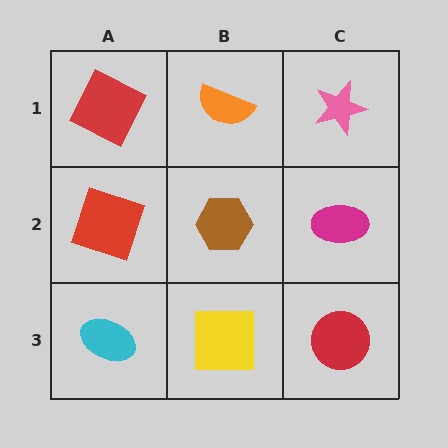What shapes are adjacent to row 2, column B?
An orange semicircle (row 1, column B), a yellow square (row 3, column B), a red square (row 2, column A), a magenta ellipse (row 2, column C).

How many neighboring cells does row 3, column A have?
2.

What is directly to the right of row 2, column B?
A magenta ellipse.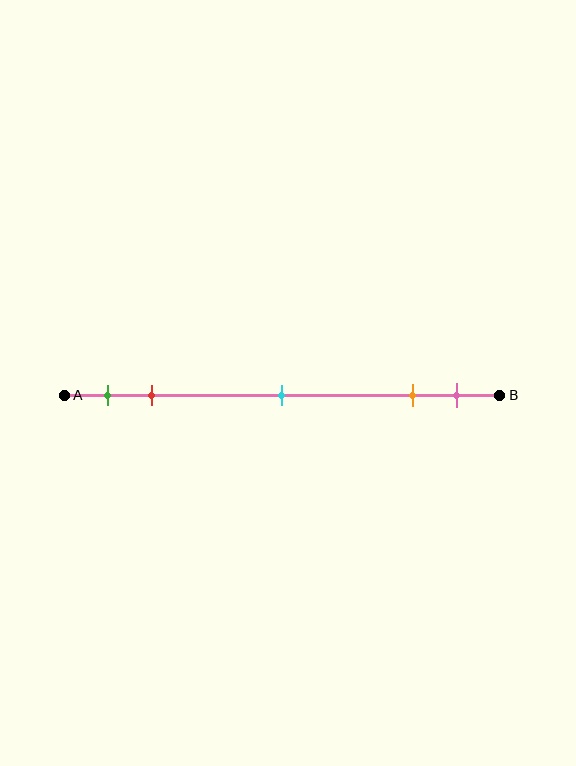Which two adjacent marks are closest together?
The orange and pink marks are the closest adjacent pair.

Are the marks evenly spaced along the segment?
No, the marks are not evenly spaced.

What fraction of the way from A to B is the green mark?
The green mark is approximately 10% (0.1) of the way from A to B.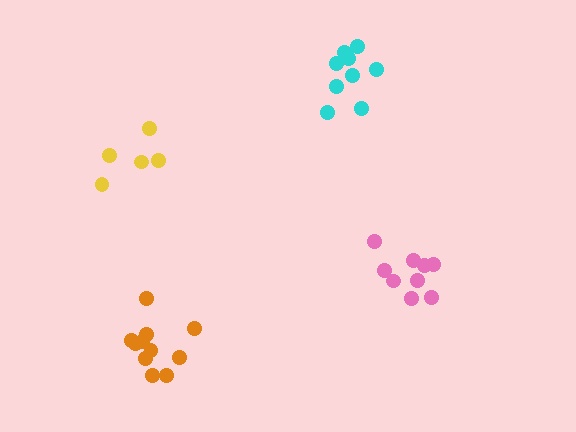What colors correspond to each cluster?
The clusters are colored: yellow, pink, orange, cyan.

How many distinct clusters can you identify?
There are 4 distinct clusters.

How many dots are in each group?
Group 1: 5 dots, Group 2: 9 dots, Group 3: 11 dots, Group 4: 9 dots (34 total).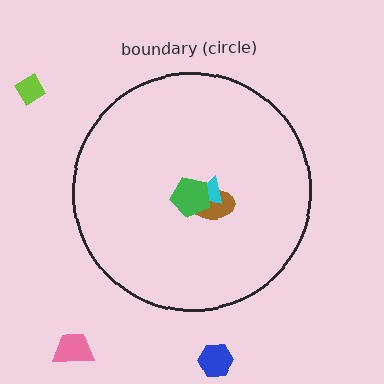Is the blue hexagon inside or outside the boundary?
Outside.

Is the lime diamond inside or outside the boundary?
Outside.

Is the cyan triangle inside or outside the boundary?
Inside.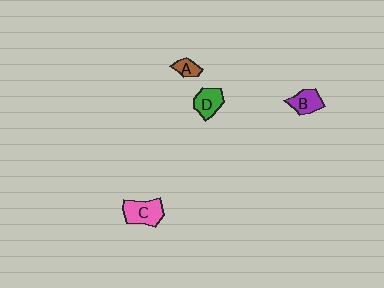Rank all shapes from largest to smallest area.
From largest to smallest: C (pink), D (green), B (purple), A (brown).